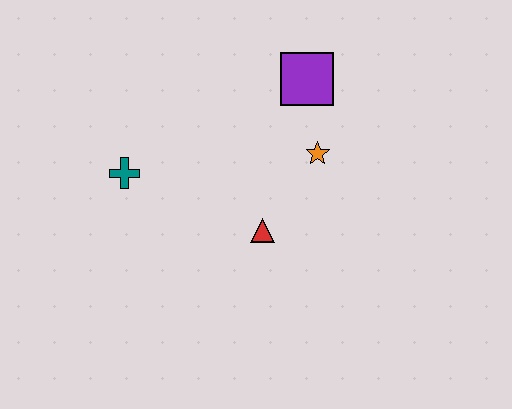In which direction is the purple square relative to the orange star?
The purple square is above the orange star.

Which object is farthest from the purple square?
The teal cross is farthest from the purple square.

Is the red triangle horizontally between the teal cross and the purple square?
Yes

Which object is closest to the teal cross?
The red triangle is closest to the teal cross.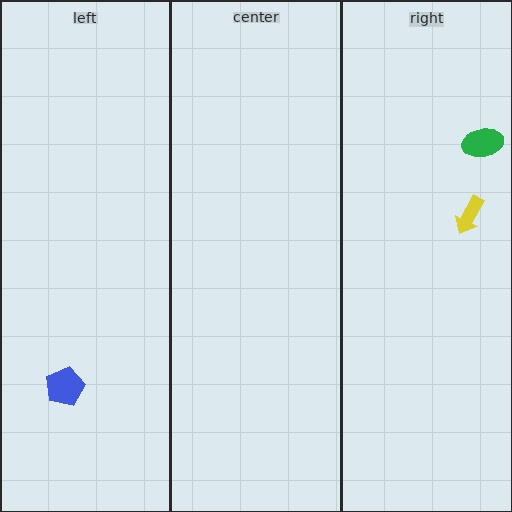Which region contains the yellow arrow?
The right region.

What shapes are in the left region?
The blue pentagon.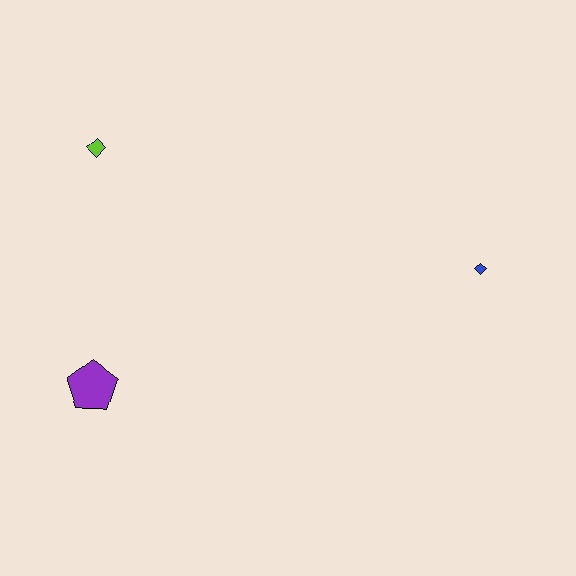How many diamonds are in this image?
There are 2 diamonds.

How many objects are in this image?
There are 3 objects.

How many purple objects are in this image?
There is 1 purple object.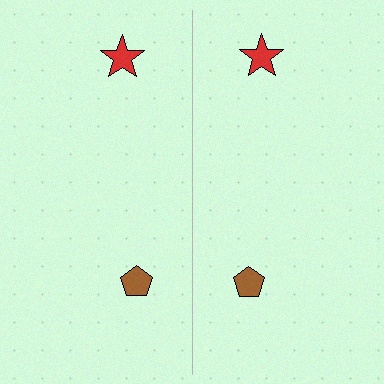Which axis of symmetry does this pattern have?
The pattern has a vertical axis of symmetry running through the center of the image.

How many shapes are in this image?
There are 4 shapes in this image.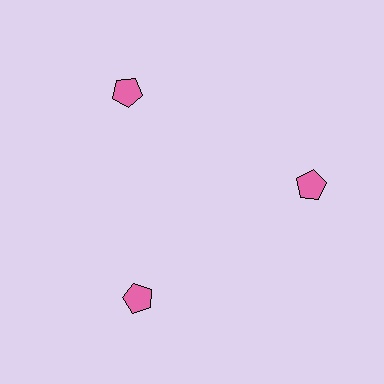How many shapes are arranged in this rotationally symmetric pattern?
There are 3 shapes, arranged in 3 groups of 1.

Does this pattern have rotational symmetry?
Yes, this pattern has 3-fold rotational symmetry. It looks the same after rotating 120 degrees around the center.